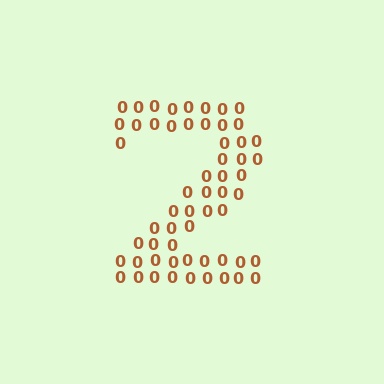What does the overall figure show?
The overall figure shows the digit 2.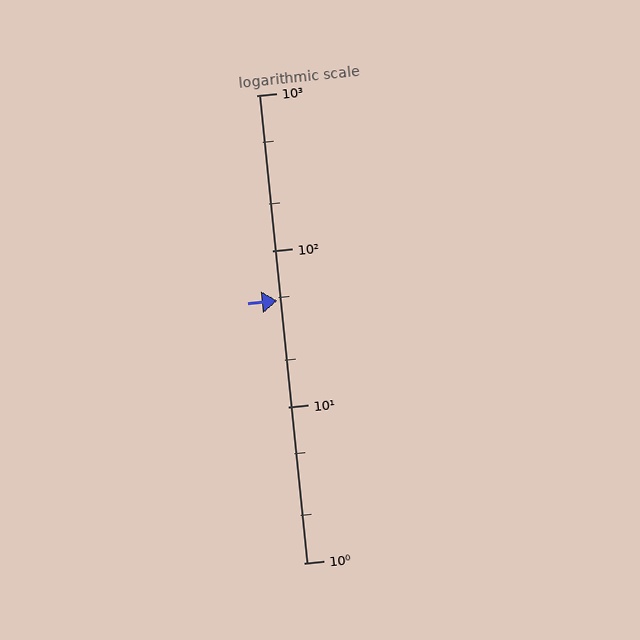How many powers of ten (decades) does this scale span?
The scale spans 3 decades, from 1 to 1000.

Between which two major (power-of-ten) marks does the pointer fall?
The pointer is between 10 and 100.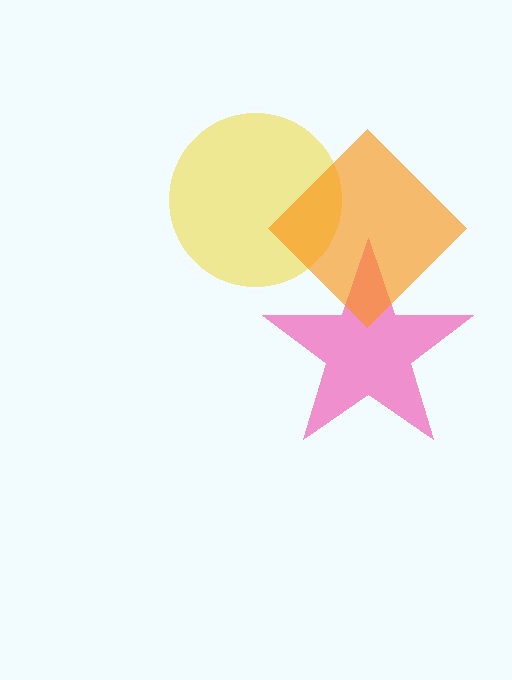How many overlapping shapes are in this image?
There are 3 overlapping shapes in the image.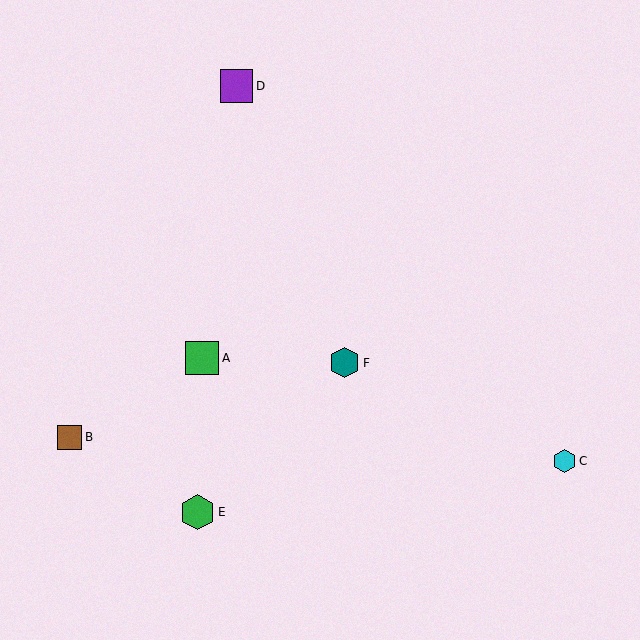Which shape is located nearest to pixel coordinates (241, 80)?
The purple square (labeled D) at (237, 86) is nearest to that location.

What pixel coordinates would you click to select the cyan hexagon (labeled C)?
Click at (565, 461) to select the cyan hexagon C.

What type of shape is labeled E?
Shape E is a green hexagon.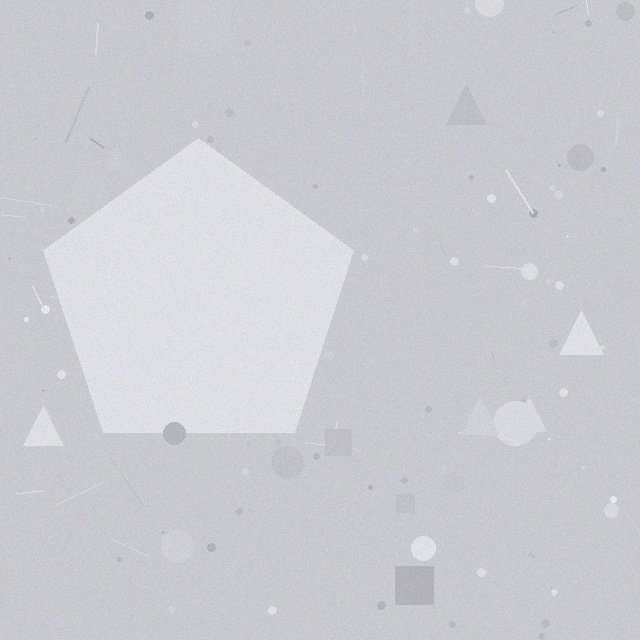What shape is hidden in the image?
A pentagon is hidden in the image.